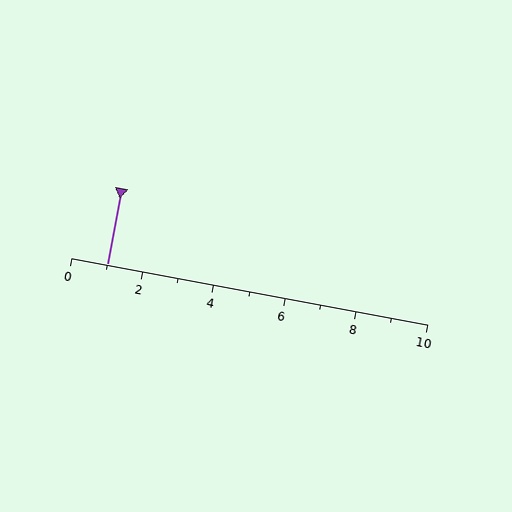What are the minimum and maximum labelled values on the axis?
The axis runs from 0 to 10.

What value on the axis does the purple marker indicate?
The marker indicates approximately 1.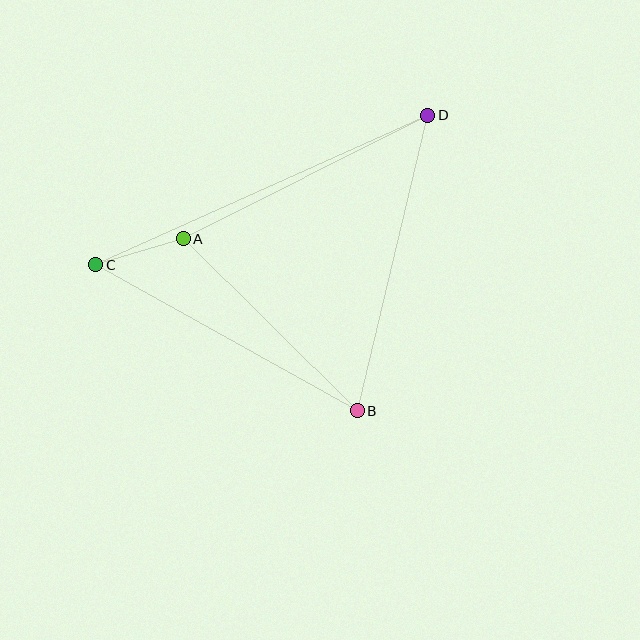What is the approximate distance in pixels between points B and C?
The distance between B and C is approximately 299 pixels.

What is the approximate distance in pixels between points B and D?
The distance between B and D is approximately 304 pixels.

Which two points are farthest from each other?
Points C and D are farthest from each other.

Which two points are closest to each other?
Points A and C are closest to each other.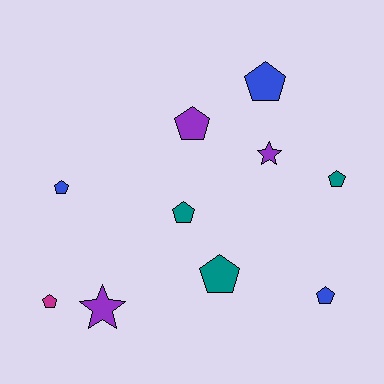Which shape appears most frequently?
Pentagon, with 8 objects.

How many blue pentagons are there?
There are 3 blue pentagons.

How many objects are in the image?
There are 10 objects.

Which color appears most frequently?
Teal, with 3 objects.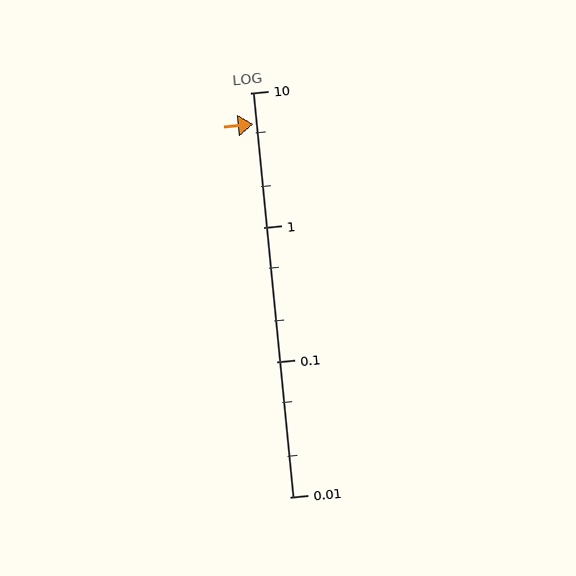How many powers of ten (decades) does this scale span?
The scale spans 3 decades, from 0.01 to 10.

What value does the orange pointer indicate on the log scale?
The pointer indicates approximately 5.9.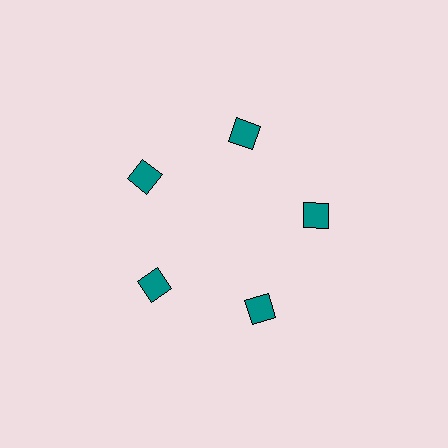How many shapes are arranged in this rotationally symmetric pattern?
There are 5 shapes, arranged in 5 groups of 1.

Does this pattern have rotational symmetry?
Yes, this pattern has 5-fold rotational symmetry. It looks the same after rotating 72 degrees around the center.